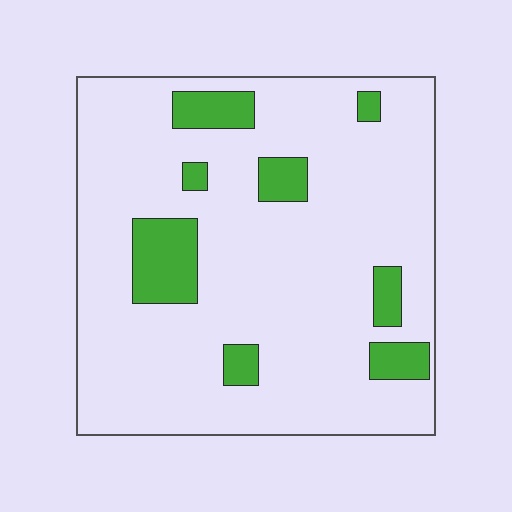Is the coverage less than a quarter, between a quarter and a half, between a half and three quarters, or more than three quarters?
Less than a quarter.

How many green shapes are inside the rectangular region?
8.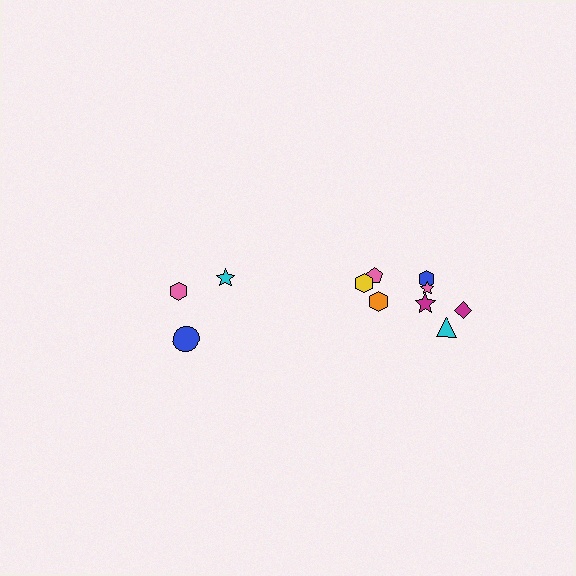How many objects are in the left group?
There are 3 objects.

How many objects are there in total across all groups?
There are 11 objects.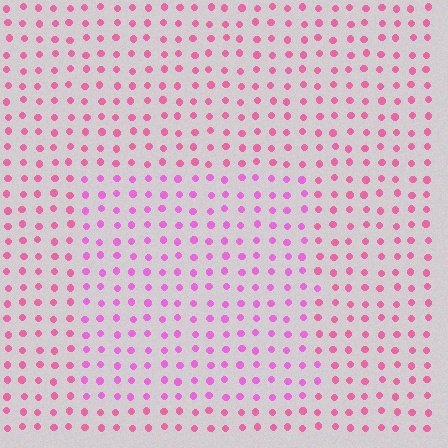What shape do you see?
I see a rectangle.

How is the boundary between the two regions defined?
The boundary is defined purely by a slight shift in hue (about 26 degrees). Spacing, size, and orientation are identical on both sides.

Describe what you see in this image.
The image is filled with small pink elements in a uniform arrangement. A rectangle-shaped region is visible where the elements are tinted to a slightly different hue, forming a subtle color boundary.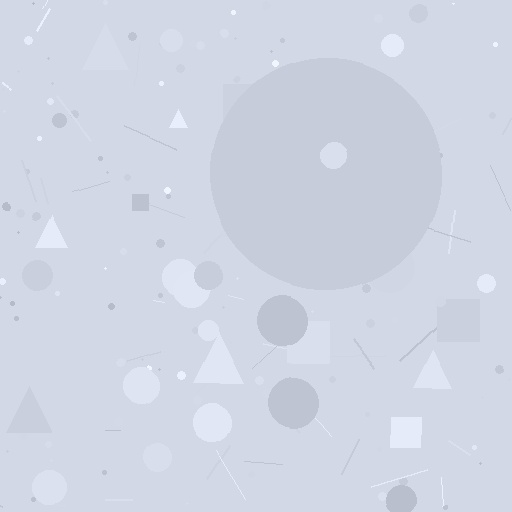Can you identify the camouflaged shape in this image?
The camouflaged shape is a circle.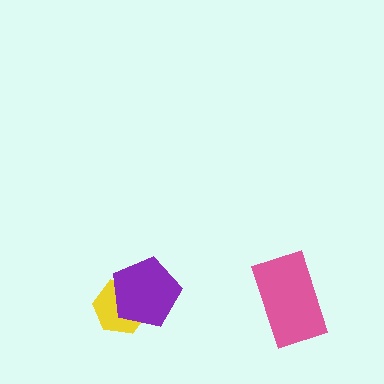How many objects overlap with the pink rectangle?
0 objects overlap with the pink rectangle.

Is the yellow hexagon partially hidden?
Yes, it is partially covered by another shape.